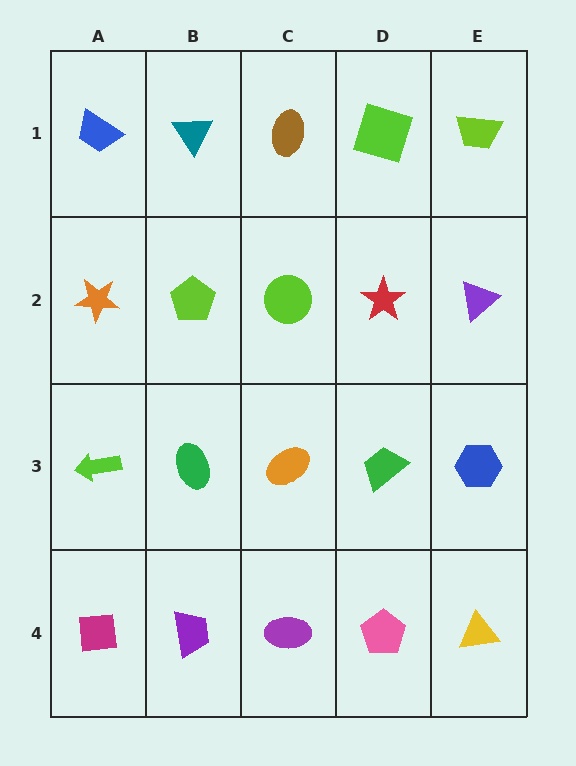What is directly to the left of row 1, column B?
A blue trapezoid.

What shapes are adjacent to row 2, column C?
A brown ellipse (row 1, column C), an orange ellipse (row 3, column C), a lime pentagon (row 2, column B), a red star (row 2, column D).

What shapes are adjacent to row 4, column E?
A blue hexagon (row 3, column E), a pink pentagon (row 4, column D).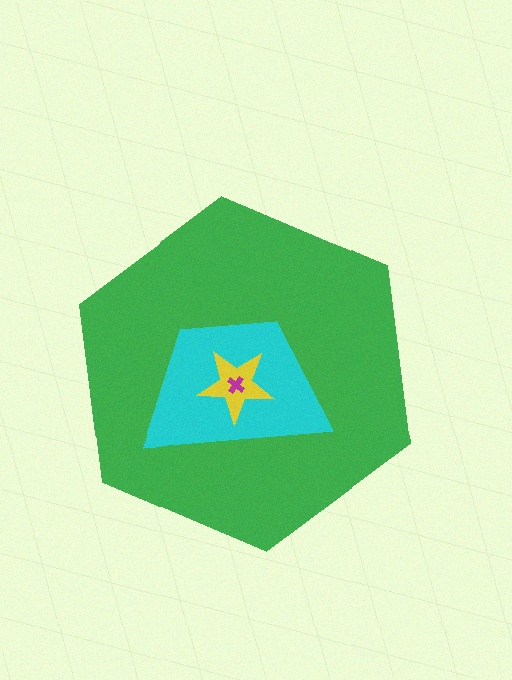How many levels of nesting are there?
4.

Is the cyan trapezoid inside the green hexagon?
Yes.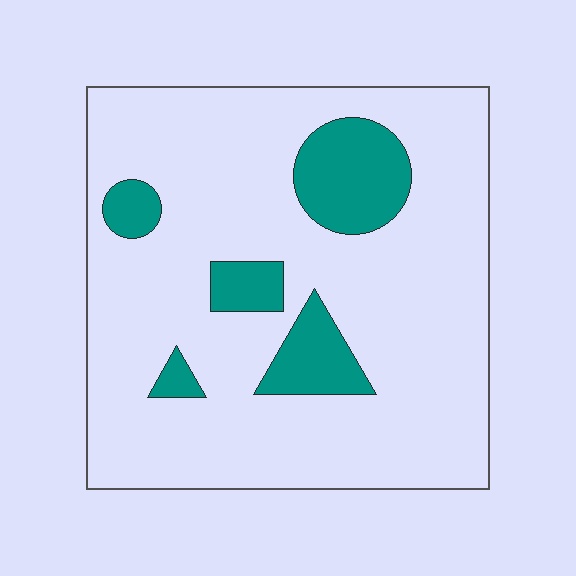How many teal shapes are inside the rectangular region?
5.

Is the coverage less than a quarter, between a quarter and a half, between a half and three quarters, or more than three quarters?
Less than a quarter.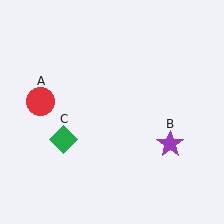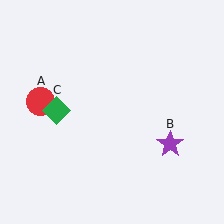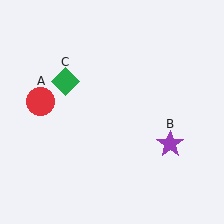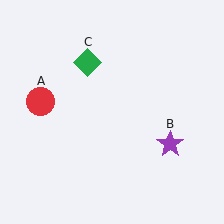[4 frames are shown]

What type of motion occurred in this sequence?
The green diamond (object C) rotated clockwise around the center of the scene.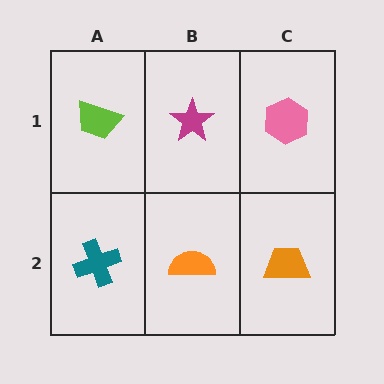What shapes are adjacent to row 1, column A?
A teal cross (row 2, column A), a magenta star (row 1, column B).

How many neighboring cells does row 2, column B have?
3.